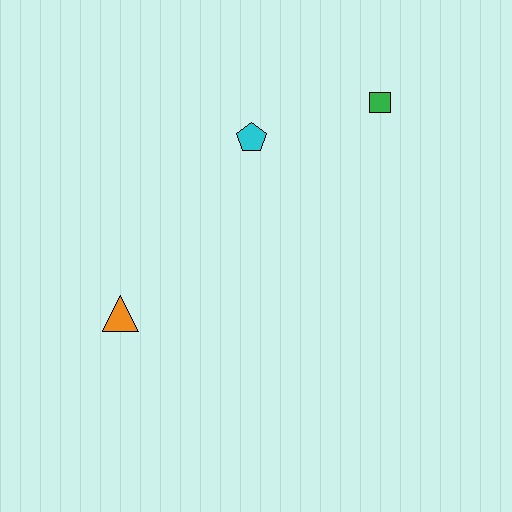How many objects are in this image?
There are 3 objects.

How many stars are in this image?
There are no stars.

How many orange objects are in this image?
There is 1 orange object.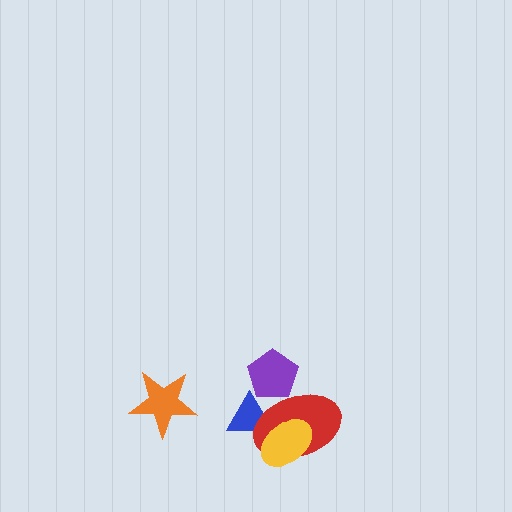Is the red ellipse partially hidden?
Yes, it is partially covered by another shape.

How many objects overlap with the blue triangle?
3 objects overlap with the blue triangle.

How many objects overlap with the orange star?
0 objects overlap with the orange star.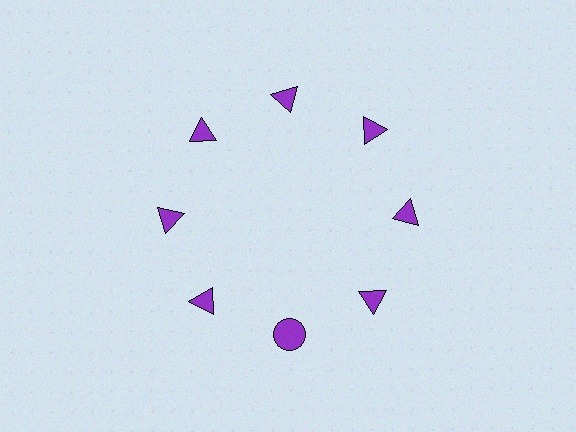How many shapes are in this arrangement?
There are 8 shapes arranged in a ring pattern.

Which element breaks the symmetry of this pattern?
The purple circle at roughly the 6 o'clock position breaks the symmetry. All other shapes are purple triangles.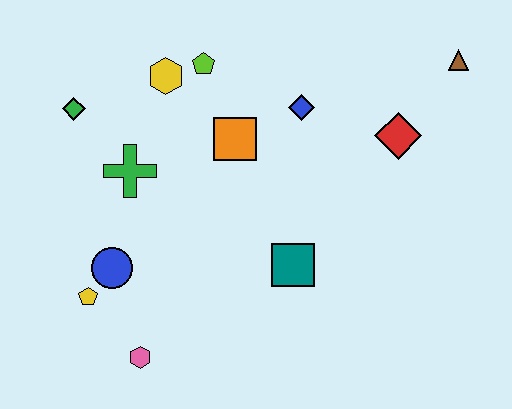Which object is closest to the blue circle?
The yellow pentagon is closest to the blue circle.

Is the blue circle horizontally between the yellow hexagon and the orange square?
No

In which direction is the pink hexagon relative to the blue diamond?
The pink hexagon is below the blue diamond.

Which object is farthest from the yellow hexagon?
The brown triangle is farthest from the yellow hexagon.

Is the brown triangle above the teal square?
Yes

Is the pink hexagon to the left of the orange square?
Yes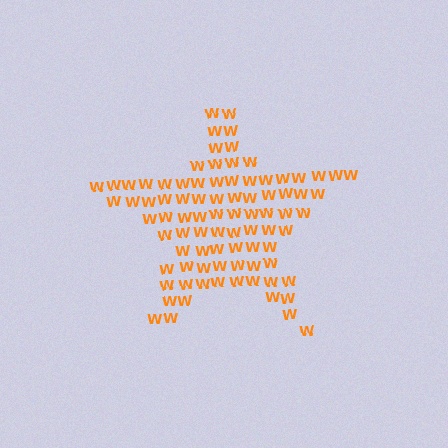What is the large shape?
The large shape is a star.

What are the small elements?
The small elements are letter W's.